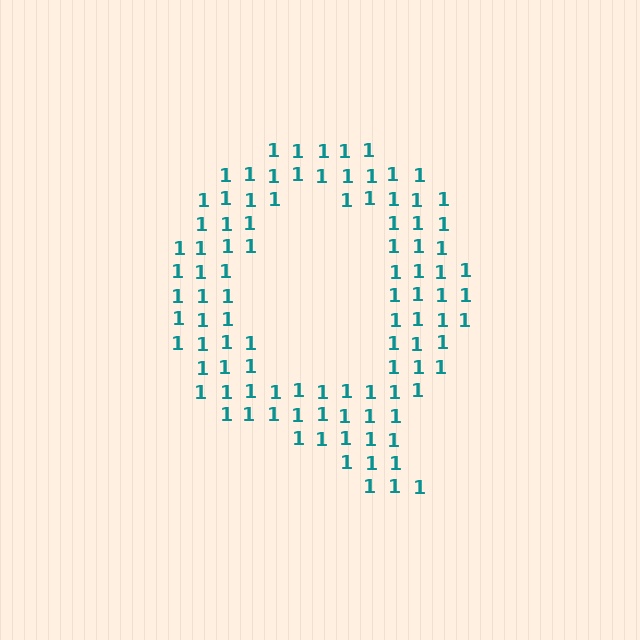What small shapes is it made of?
It is made of small digit 1's.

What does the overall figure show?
The overall figure shows the letter Q.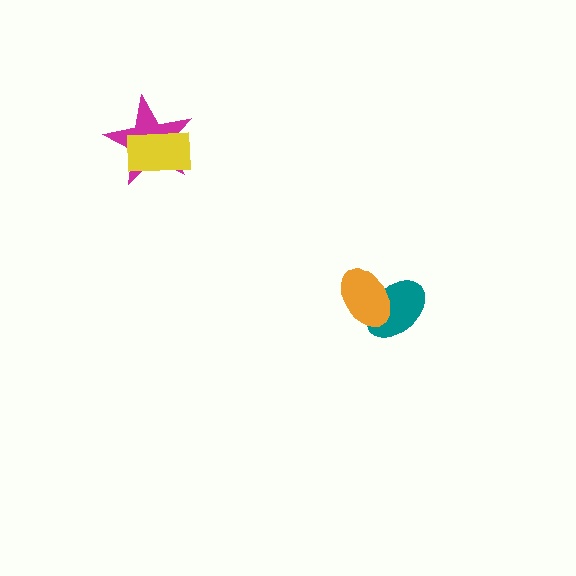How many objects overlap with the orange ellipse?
1 object overlaps with the orange ellipse.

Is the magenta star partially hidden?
Yes, it is partially covered by another shape.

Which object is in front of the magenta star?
The yellow rectangle is in front of the magenta star.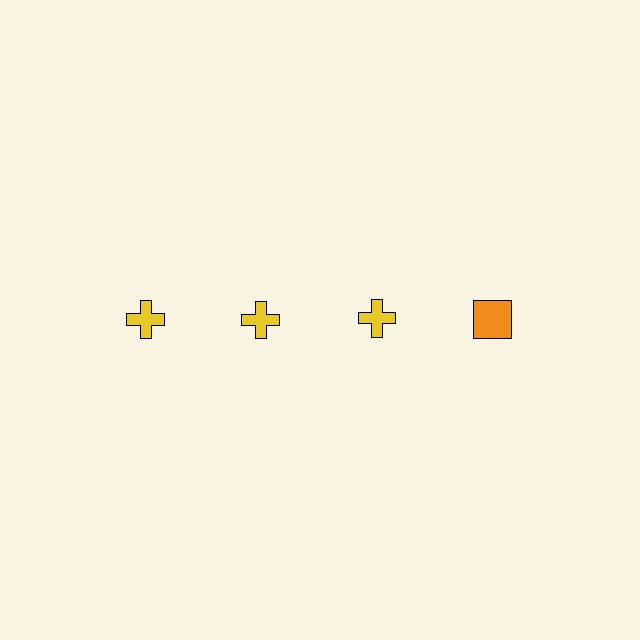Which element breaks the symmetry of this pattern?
The orange square in the top row, second from right column breaks the symmetry. All other shapes are yellow crosses.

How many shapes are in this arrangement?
There are 4 shapes arranged in a grid pattern.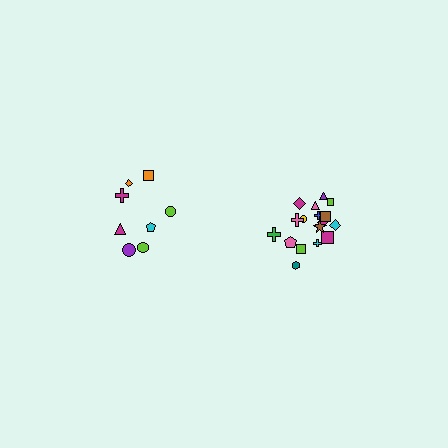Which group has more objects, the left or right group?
The right group.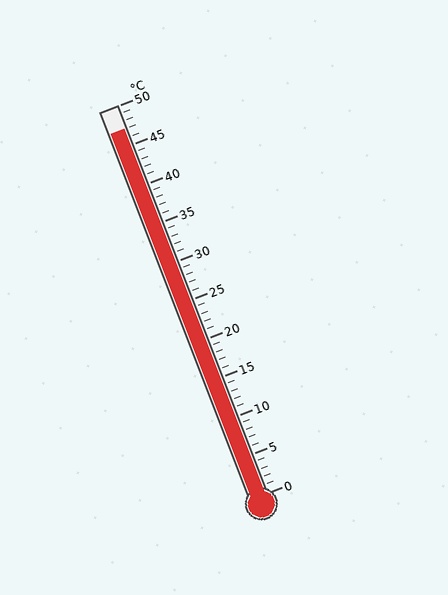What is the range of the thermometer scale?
The thermometer scale ranges from 0°C to 50°C.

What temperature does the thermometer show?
The thermometer shows approximately 47°C.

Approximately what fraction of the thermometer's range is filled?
The thermometer is filled to approximately 95% of its range.